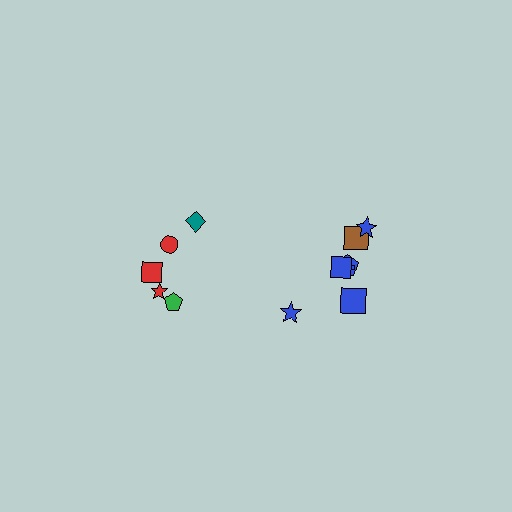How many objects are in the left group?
There are 5 objects.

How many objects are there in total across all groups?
There are 12 objects.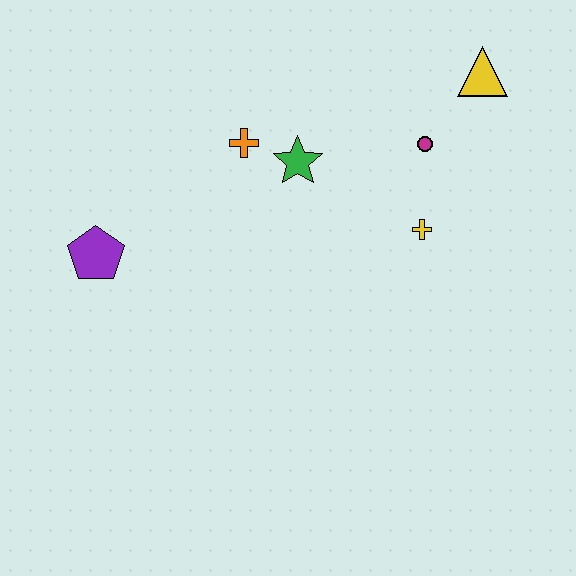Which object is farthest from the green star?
The purple pentagon is farthest from the green star.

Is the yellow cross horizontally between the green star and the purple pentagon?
No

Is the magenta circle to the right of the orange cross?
Yes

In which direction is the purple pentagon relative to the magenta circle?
The purple pentagon is to the left of the magenta circle.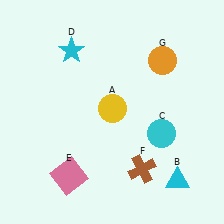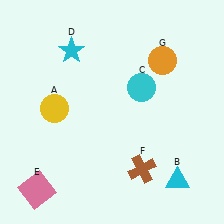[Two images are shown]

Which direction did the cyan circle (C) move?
The cyan circle (C) moved up.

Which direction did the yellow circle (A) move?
The yellow circle (A) moved left.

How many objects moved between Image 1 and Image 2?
3 objects moved between the two images.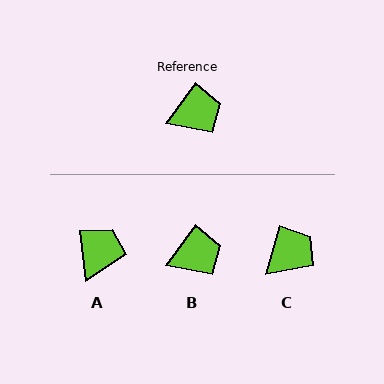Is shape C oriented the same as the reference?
No, it is off by about 20 degrees.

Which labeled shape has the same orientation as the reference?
B.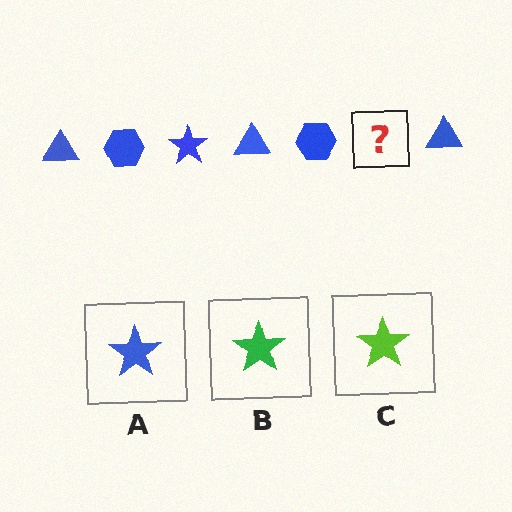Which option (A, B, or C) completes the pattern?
A.